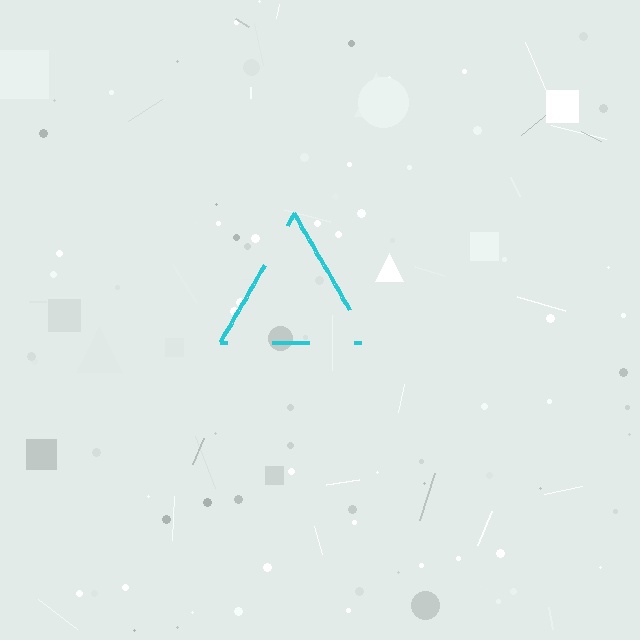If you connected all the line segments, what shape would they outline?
They would outline a triangle.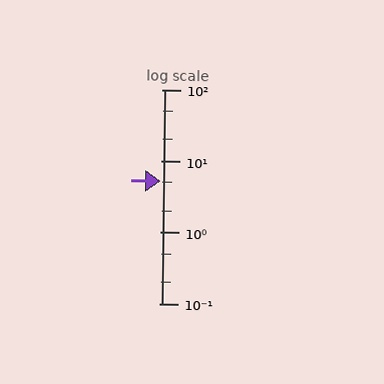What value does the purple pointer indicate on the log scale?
The pointer indicates approximately 5.3.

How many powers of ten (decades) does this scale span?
The scale spans 3 decades, from 0.1 to 100.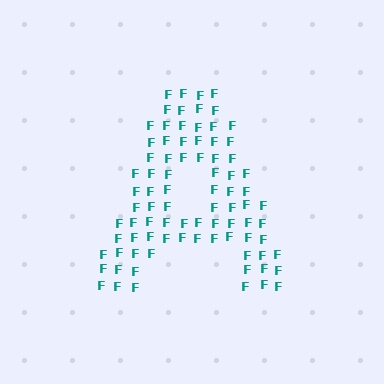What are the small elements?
The small elements are letter F's.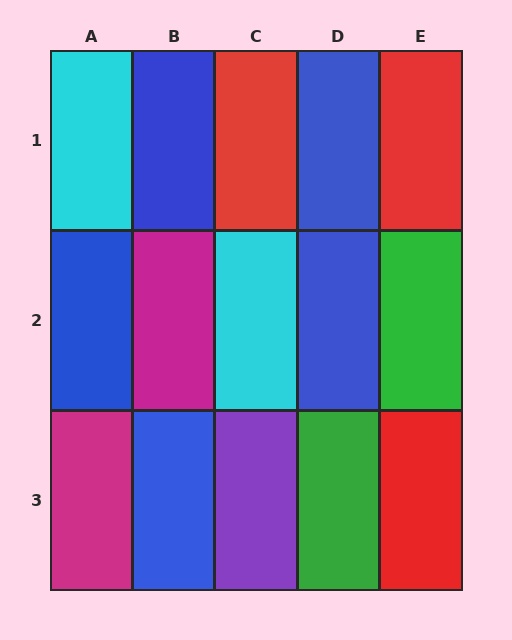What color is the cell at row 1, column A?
Cyan.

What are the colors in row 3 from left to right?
Magenta, blue, purple, green, red.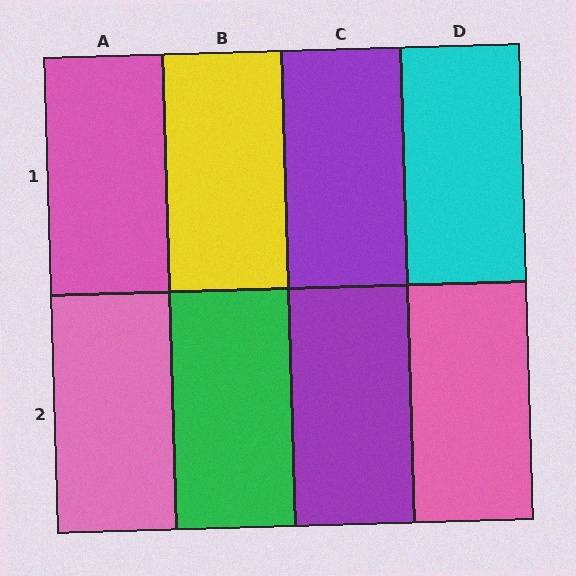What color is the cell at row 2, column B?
Green.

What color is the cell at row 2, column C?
Purple.